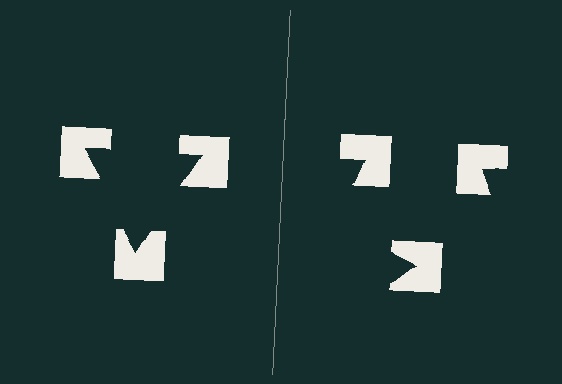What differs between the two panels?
The notched squares are positioned identically on both sides; only the wedge orientations differ. On the left they align to a triangle; on the right they are misaligned.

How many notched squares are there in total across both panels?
6 — 3 on each side.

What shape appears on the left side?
An illusory triangle.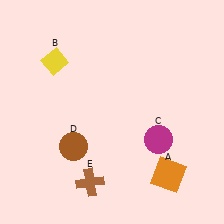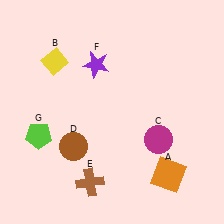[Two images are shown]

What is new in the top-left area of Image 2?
A purple star (F) was added in the top-left area of Image 2.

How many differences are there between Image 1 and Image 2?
There are 2 differences between the two images.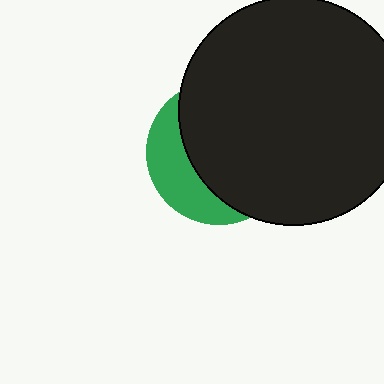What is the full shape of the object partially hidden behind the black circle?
The partially hidden object is a green circle.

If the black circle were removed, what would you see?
You would see the complete green circle.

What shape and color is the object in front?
The object in front is a black circle.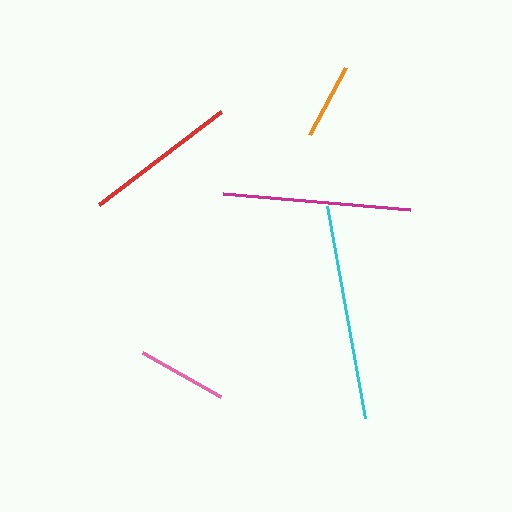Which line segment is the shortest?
The orange line is the shortest at approximately 75 pixels.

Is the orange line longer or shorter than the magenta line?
The magenta line is longer than the orange line.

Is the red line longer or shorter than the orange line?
The red line is longer than the orange line.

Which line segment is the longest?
The cyan line is the longest at approximately 216 pixels.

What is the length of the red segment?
The red segment is approximately 154 pixels long.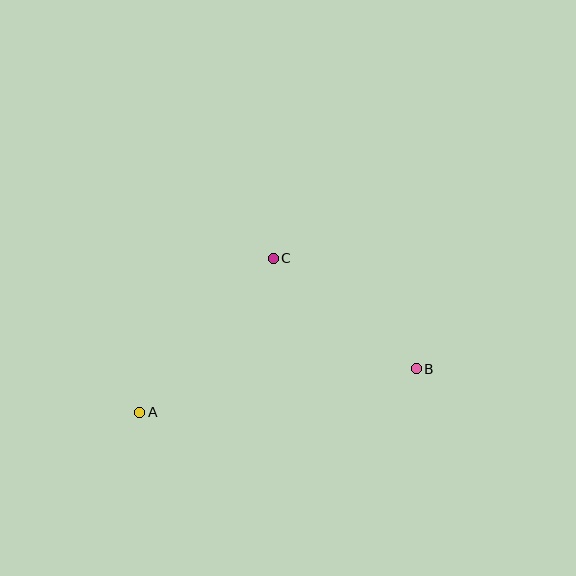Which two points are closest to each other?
Points B and C are closest to each other.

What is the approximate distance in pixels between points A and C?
The distance between A and C is approximately 204 pixels.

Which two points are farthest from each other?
Points A and B are farthest from each other.